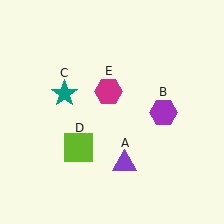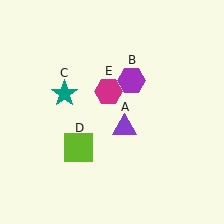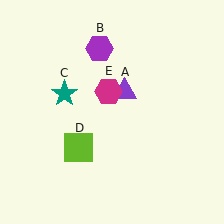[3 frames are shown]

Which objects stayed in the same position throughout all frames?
Teal star (object C) and lime square (object D) and magenta hexagon (object E) remained stationary.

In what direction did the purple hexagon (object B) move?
The purple hexagon (object B) moved up and to the left.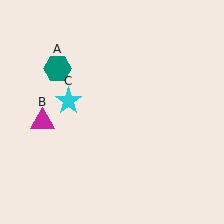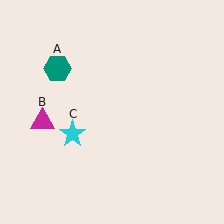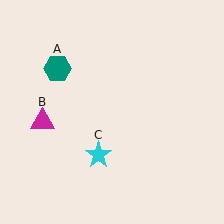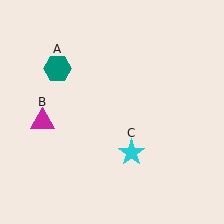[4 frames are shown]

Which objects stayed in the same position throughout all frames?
Teal hexagon (object A) and magenta triangle (object B) remained stationary.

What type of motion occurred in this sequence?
The cyan star (object C) rotated counterclockwise around the center of the scene.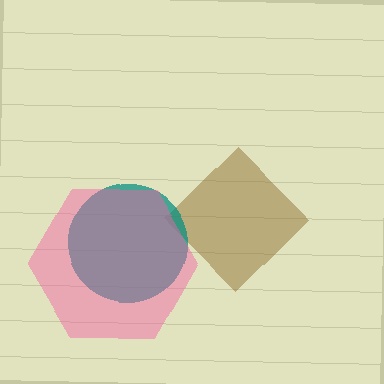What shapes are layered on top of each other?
The layered shapes are: a brown diamond, a teal circle, a pink hexagon.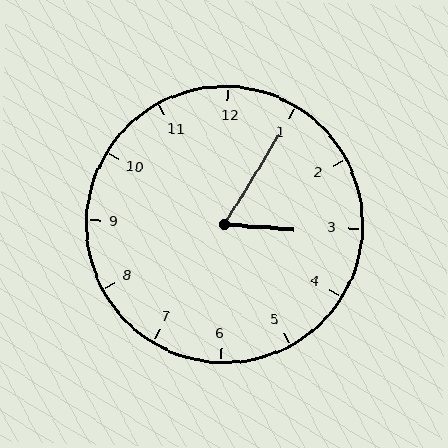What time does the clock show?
3:05.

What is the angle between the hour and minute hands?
Approximately 62 degrees.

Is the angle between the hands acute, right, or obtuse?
It is acute.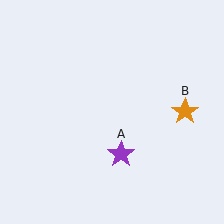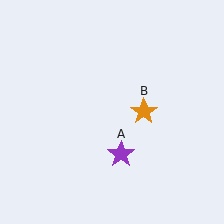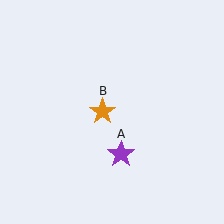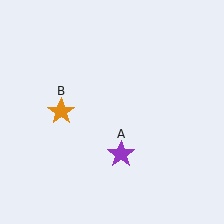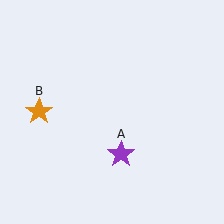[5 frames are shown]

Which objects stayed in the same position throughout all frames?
Purple star (object A) remained stationary.